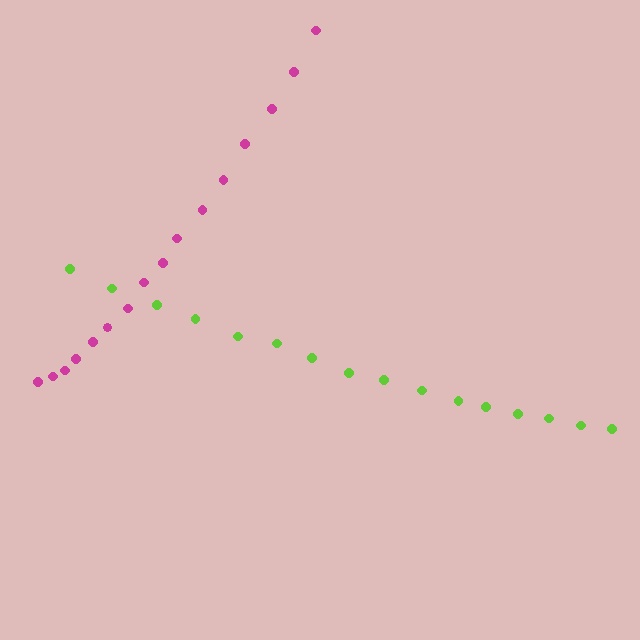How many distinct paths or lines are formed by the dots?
There are 2 distinct paths.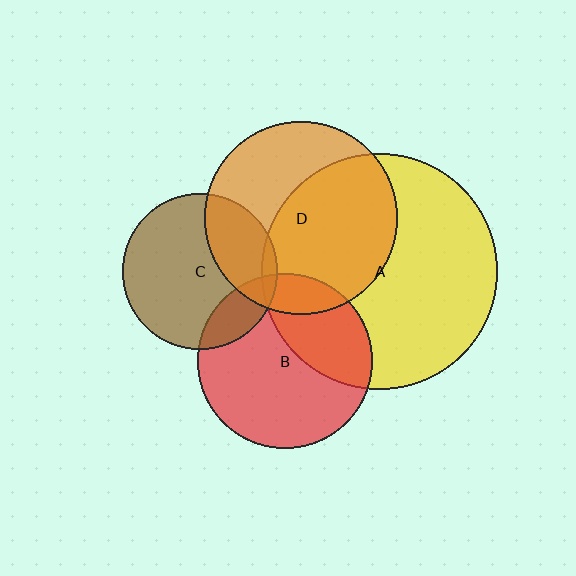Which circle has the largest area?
Circle A (yellow).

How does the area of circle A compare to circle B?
Approximately 1.8 times.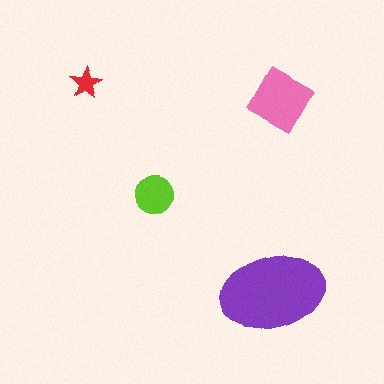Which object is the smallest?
The red star.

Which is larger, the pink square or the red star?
The pink square.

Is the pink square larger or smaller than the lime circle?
Larger.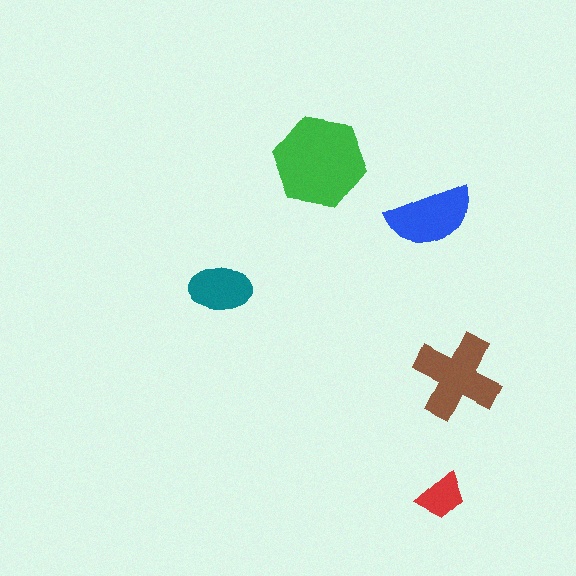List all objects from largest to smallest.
The green hexagon, the brown cross, the blue semicircle, the teal ellipse, the red trapezoid.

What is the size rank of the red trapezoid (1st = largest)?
5th.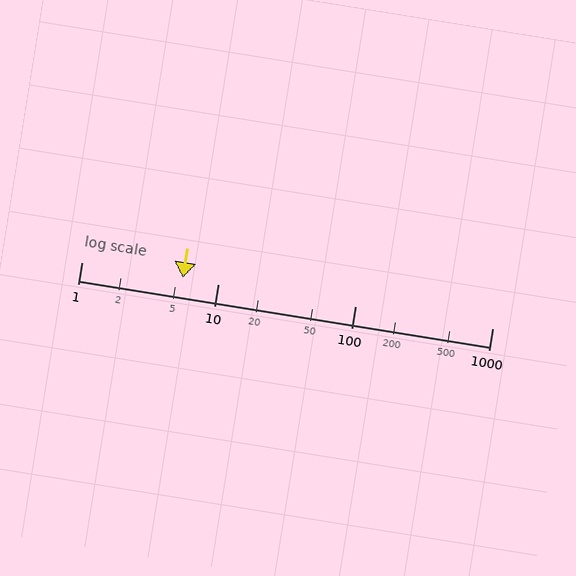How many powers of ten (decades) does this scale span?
The scale spans 3 decades, from 1 to 1000.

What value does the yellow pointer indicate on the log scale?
The pointer indicates approximately 5.5.